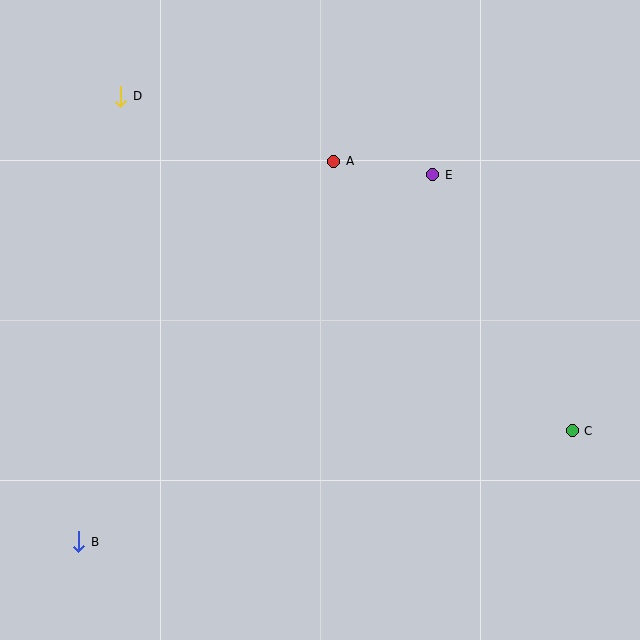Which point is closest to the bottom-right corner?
Point C is closest to the bottom-right corner.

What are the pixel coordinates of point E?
Point E is at (433, 175).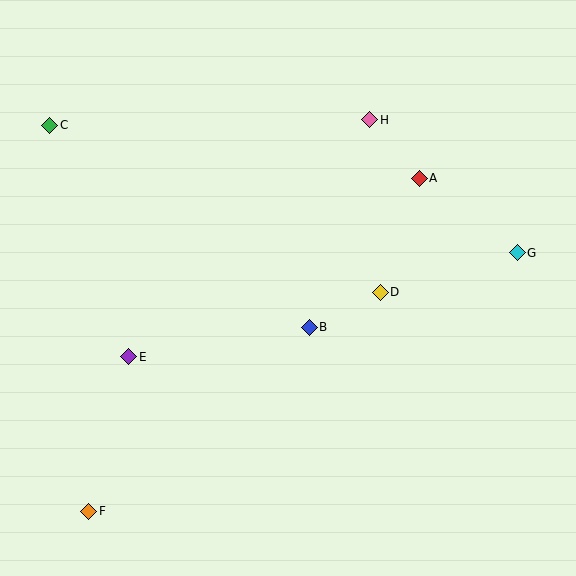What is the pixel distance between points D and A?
The distance between D and A is 121 pixels.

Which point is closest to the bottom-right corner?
Point G is closest to the bottom-right corner.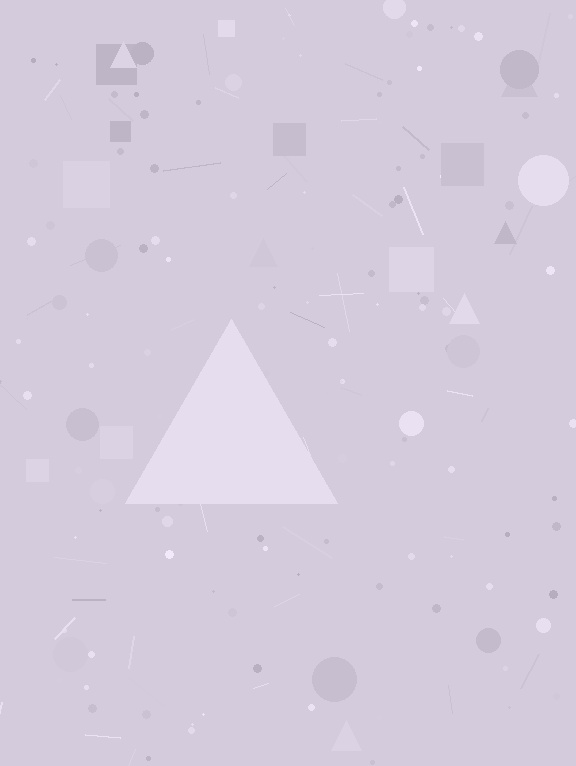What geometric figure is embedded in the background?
A triangle is embedded in the background.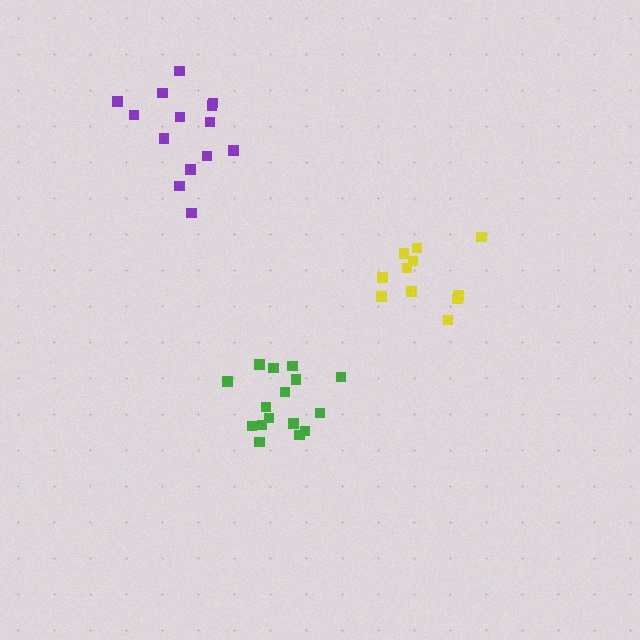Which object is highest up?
The purple cluster is topmost.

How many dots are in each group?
Group 1: 16 dots, Group 2: 11 dots, Group 3: 14 dots (41 total).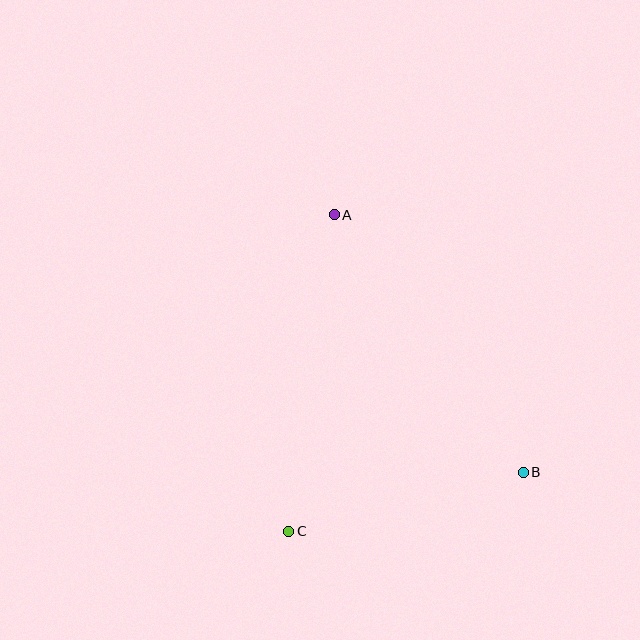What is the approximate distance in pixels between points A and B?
The distance between A and B is approximately 319 pixels.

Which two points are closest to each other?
Points B and C are closest to each other.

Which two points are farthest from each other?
Points A and C are farthest from each other.